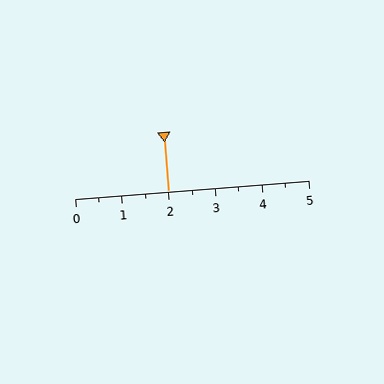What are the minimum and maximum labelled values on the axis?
The axis runs from 0 to 5.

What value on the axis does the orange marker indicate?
The marker indicates approximately 2.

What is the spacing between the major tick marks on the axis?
The major ticks are spaced 1 apart.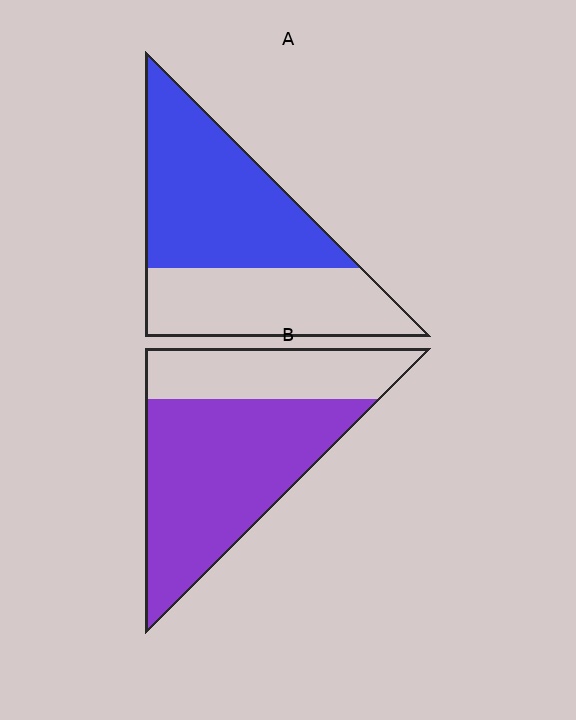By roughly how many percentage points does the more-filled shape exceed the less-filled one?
By roughly 10 percentage points (B over A).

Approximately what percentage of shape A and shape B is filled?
A is approximately 60% and B is approximately 70%.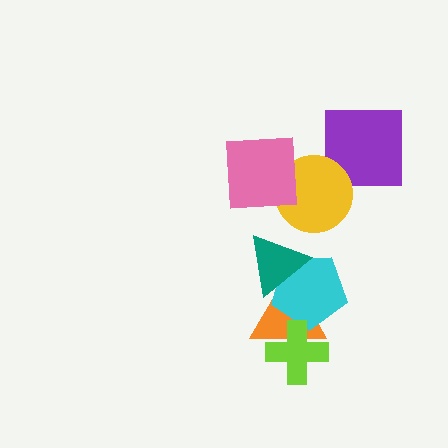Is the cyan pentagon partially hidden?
Yes, it is partially covered by another shape.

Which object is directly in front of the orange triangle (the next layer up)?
The cyan pentagon is directly in front of the orange triangle.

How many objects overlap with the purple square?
1 object overlaps with the purple square.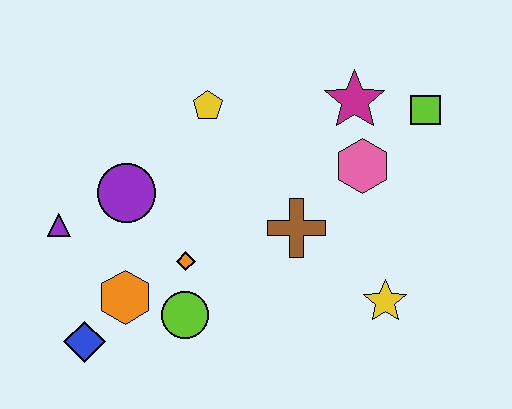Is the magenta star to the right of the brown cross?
Yes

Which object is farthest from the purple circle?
The lime square is farthest from the purple circle.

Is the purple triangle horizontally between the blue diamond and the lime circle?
No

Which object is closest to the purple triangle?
The purple circle is closest to the purple triangle.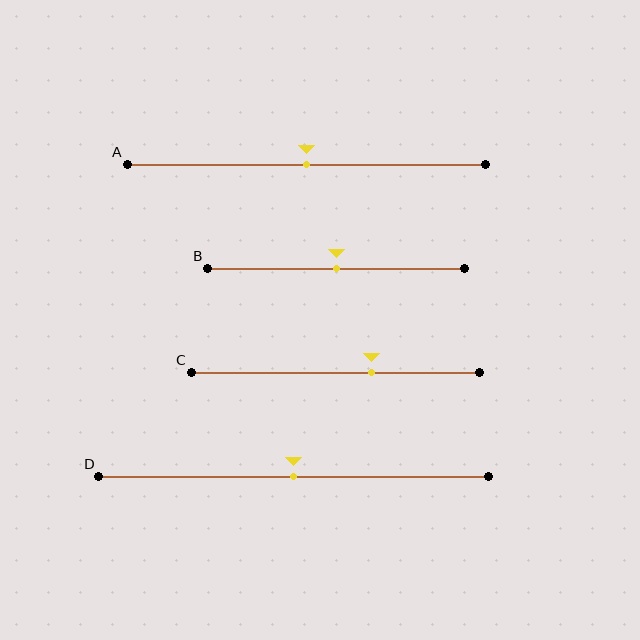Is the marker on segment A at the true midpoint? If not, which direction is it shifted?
Yes, the marker on segment A is at the true midpoint.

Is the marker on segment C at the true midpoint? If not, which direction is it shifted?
No, the marker on segment C is shifted to the right by about 12% of the segment length.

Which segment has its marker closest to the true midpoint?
Segment A has its marker closest to the true midpoint.